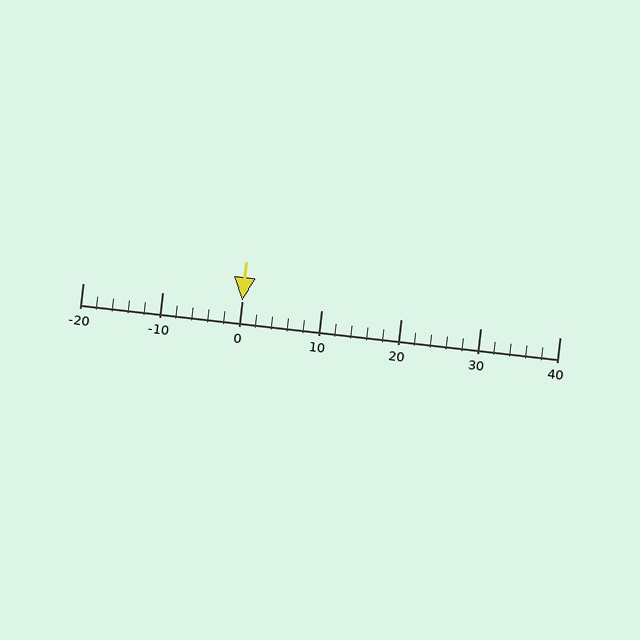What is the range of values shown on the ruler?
The ruler shows values from -20 to 40.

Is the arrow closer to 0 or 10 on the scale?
The arrow is closer to 0.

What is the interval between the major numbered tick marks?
The major tick marks are spaced 10 units apart.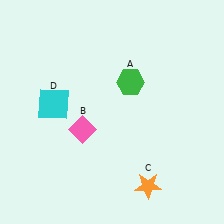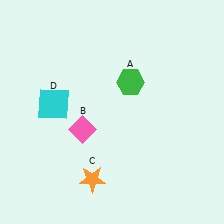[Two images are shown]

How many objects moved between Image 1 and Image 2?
1 object moved between the two images.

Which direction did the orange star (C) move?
The orange star (C) moved left.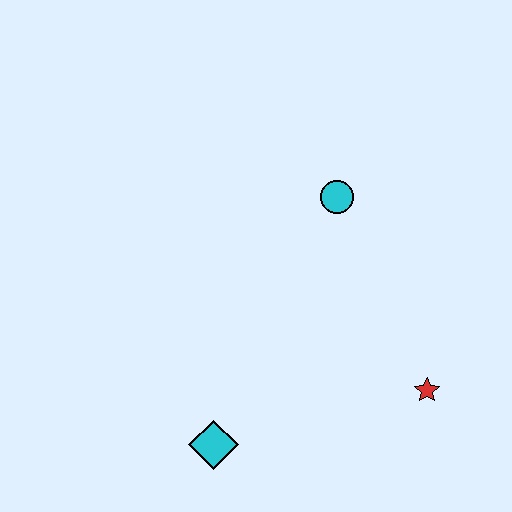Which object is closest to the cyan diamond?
The red star is closest to the cyan diamond.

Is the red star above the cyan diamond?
Yes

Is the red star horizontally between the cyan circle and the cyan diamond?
No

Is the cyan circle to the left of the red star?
Yes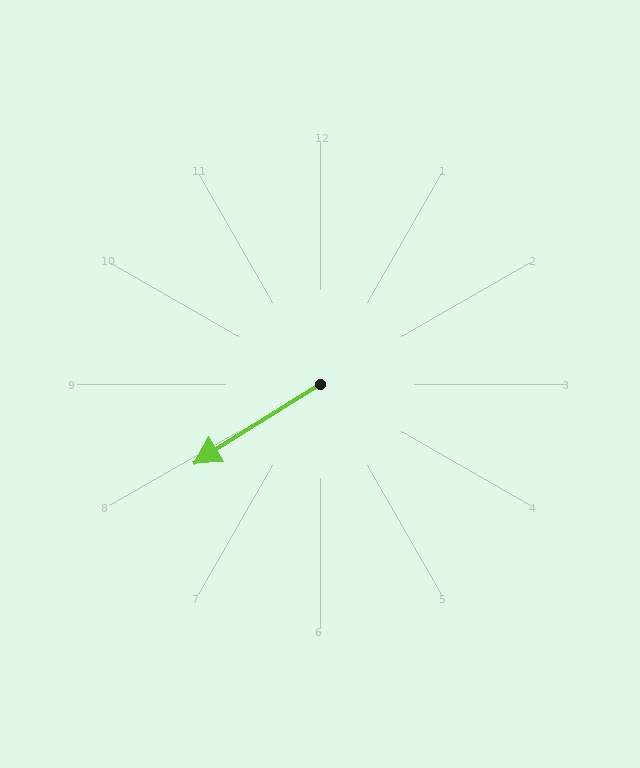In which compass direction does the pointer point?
Southwest.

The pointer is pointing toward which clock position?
Roughly 8 o'clock.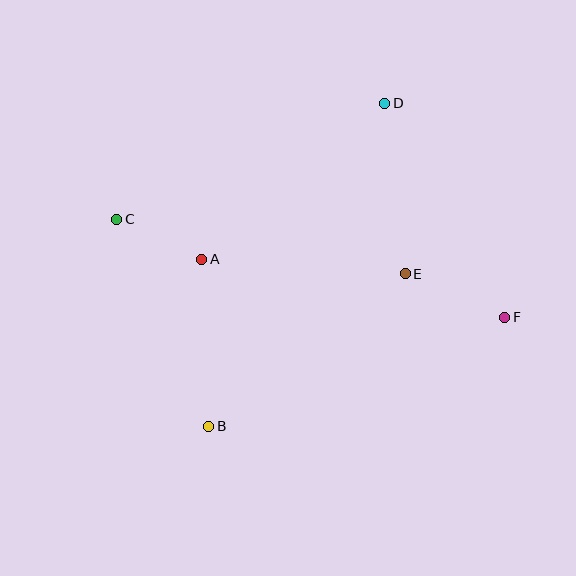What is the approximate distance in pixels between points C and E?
The distance between C and E is approximately 294 pixels.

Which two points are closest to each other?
Points A and C are closest to each other.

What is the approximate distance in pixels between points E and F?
The distance between E and F is approximately 109 pixels.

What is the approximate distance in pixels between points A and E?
The distance between A and E is approximately 204 pixels.